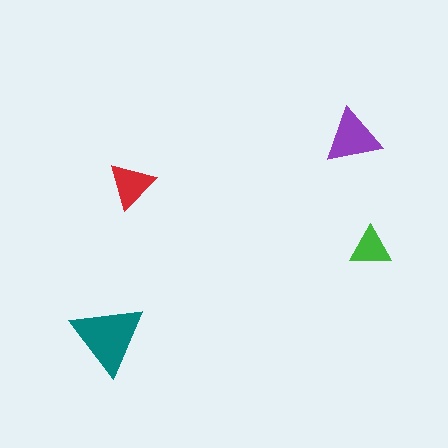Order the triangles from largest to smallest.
the teal one, the purple one, the red one, the green one.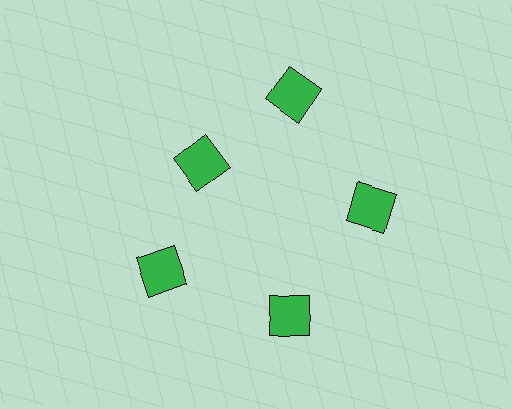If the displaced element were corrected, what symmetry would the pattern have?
It would have 5-fold rotational symmetry — the pattern would map onto itself every 72 degrees.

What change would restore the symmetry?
The symmetry would be restored by moving it outward, back onto the ring so that all 5 squares sit at equal angles and equal distance from the center.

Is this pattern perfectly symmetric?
No. The 5 green squares are arranged in a ring, but one element near the 10 o'clock position is pulled inward toward the center, breaking the 5-fold rotational symmetry.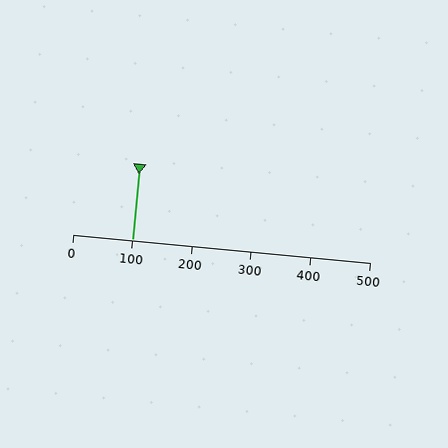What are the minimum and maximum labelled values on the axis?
The axis runs from 0 to 500.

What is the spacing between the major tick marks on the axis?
The major ticks are spaced 100 apart.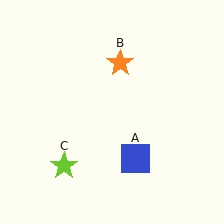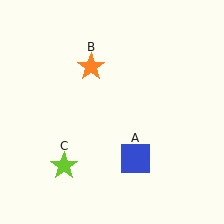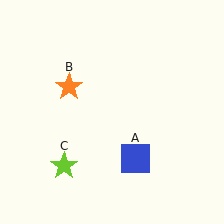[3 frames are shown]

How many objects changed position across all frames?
1 object changed position: orange star (object B).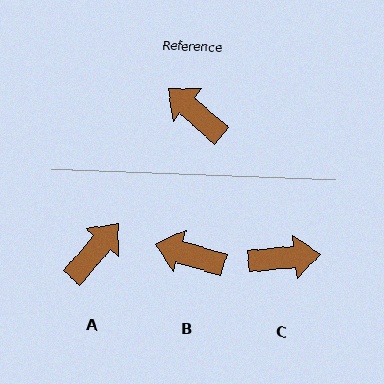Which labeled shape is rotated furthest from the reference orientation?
C, about 133 degrees away.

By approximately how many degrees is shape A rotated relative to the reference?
Approximately 89 degrees clockwise.